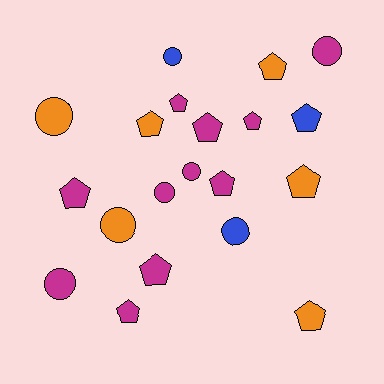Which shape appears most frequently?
Pentagon, with 12 objects.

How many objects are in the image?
There are 20 objects.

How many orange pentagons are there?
There are 4 orange pentagons.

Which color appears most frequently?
Magenta, with 11 objects.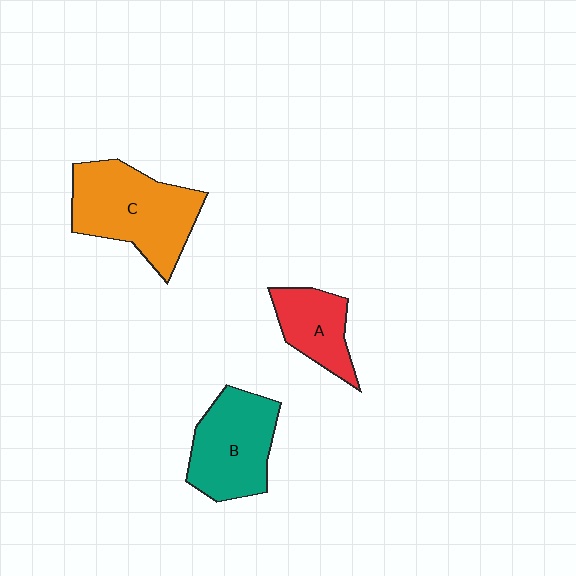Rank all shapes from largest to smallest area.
From largest to smallest: C (orange), B (teal), A (red).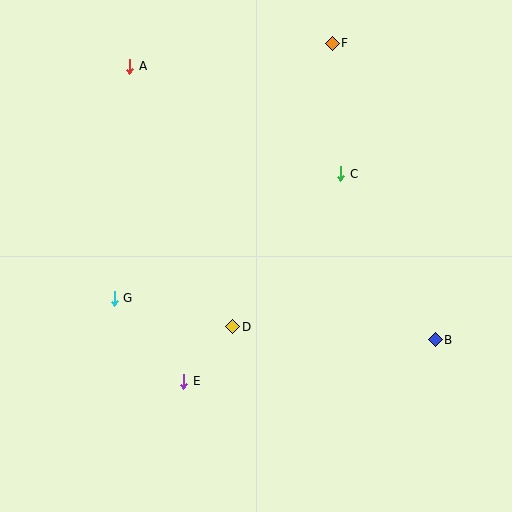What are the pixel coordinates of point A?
Point A is at (130, 66).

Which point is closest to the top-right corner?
Point F is closest to the top-right corner.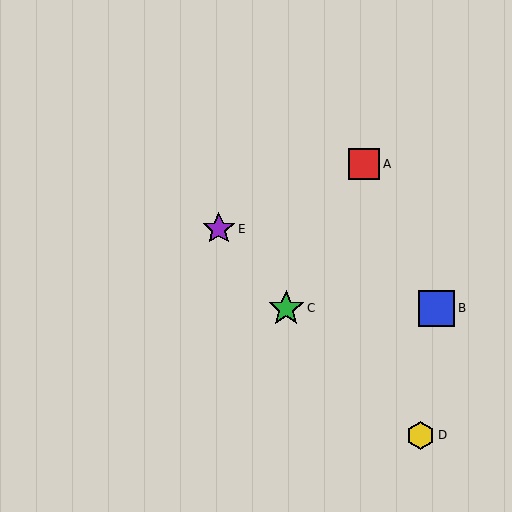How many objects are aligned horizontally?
2 objects (B, C) are aligned horizontally.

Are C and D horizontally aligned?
No, C is at y≈309 and D is at y≈435.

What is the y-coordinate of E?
Object E is at y≈229.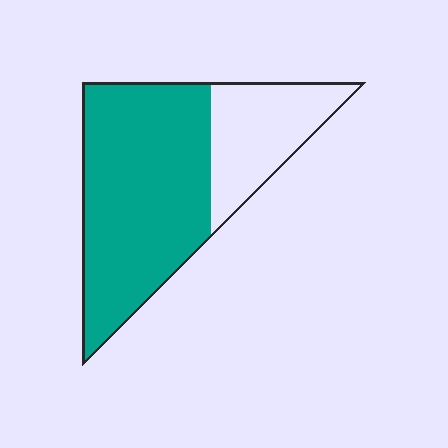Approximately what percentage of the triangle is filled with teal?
Approximately 70%.